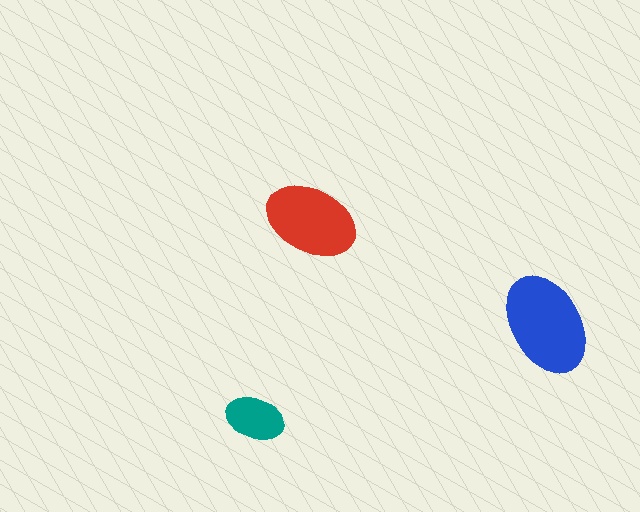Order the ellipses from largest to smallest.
the blue one, the red one, the teal one.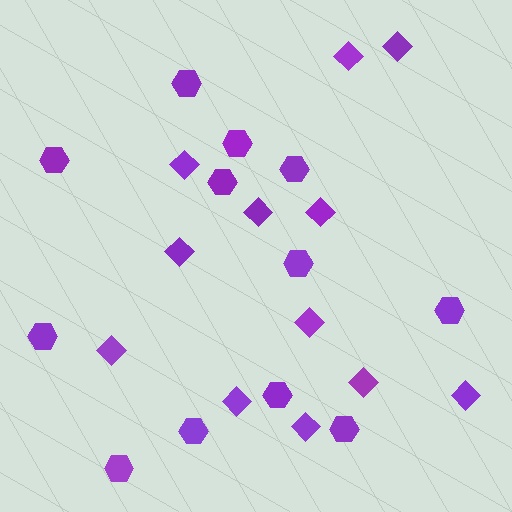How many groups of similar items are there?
There are 2 groups: one group of diamonds (12) and one group of hexagons (12).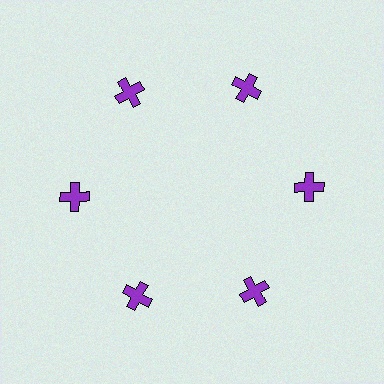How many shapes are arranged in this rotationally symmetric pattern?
There are 6 shapes, arranged in 6 groups of 1.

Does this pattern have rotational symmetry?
Yes, this pattern has 6-fold rotational symmetry. It looks the same after rotating 60 degrees around the center.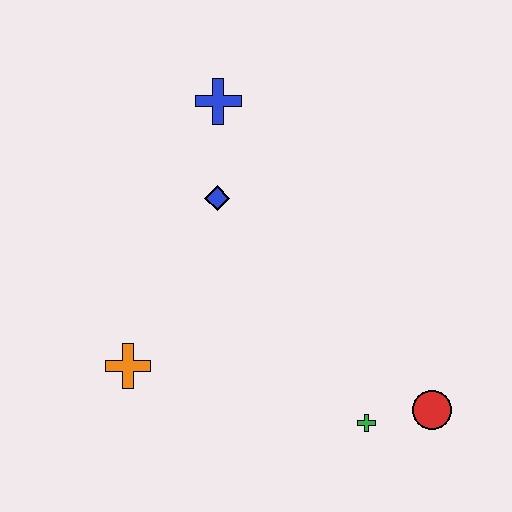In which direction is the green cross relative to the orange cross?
The green cross is to the right of the orange cross.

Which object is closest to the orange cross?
The blue diamond is closest to the orange cross.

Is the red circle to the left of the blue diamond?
No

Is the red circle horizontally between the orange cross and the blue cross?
No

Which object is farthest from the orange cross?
The red circle is farthest from the orange cross.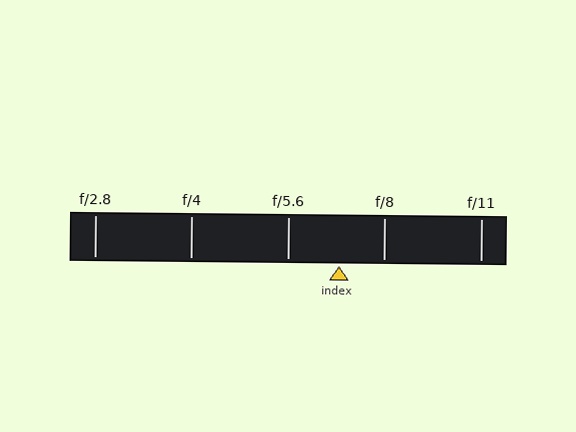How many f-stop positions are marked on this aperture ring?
There are 5 f-stop positions marked.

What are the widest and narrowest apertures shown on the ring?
The widest aperture shown is f/2.8 and the narrowest is f/11.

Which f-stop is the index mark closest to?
The index mark is closest to f/8.